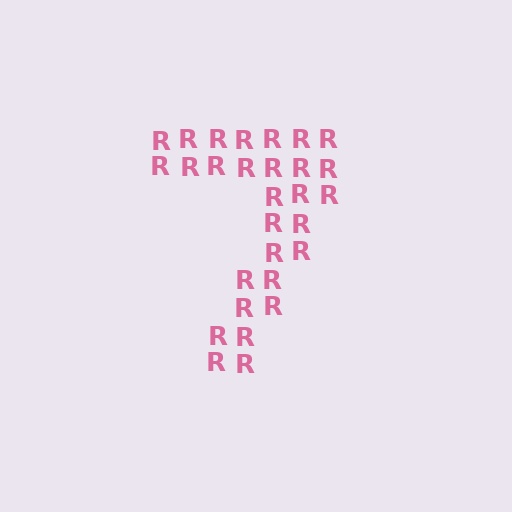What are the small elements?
The small elements are letter R's.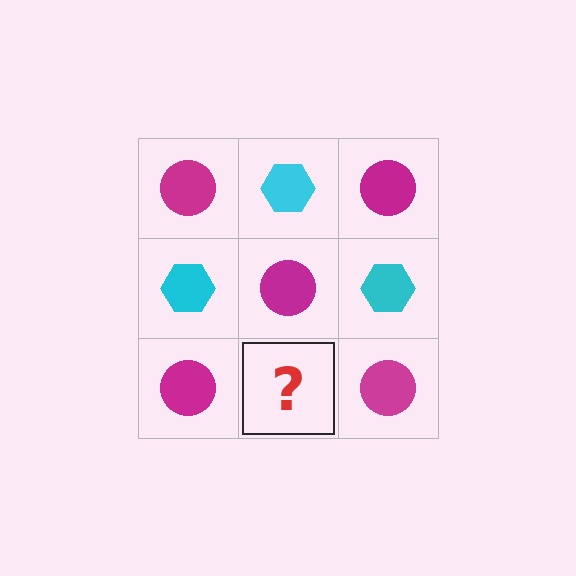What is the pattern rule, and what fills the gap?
The rule is that it alternates magenta circle and cyan hexagon in a checkerboard pattern. The gap should be filled with a cyan hexagon.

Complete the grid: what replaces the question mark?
The question mark should be replaced with a cyan hexagon.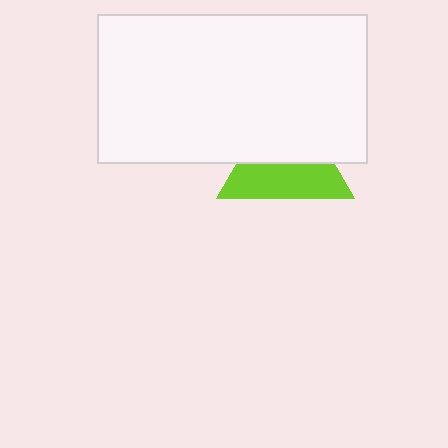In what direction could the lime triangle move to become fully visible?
The lime triangle could move down. That would shift it out from behind the white rectangle entirely.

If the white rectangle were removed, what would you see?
You would see the complete lime triangle.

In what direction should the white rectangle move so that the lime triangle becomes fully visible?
The white rectangle should move up. That is the shortest direction to clear the overlap and leave the lime triangle fully visible.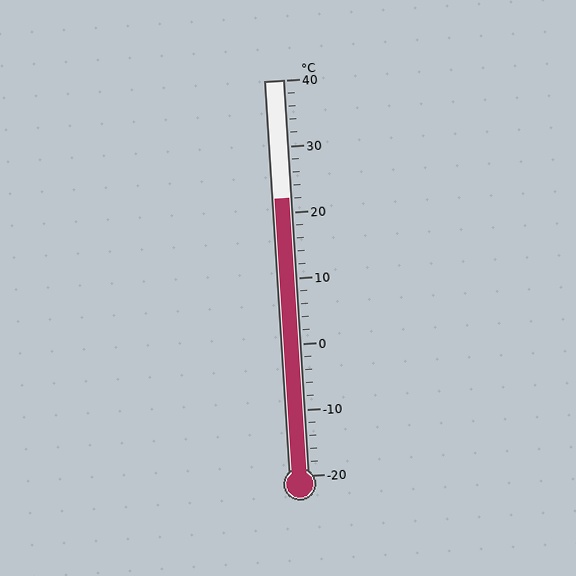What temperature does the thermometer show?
The thermometer shows approximately 22°C.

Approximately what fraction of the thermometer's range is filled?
The thermometer is filled to approximately 70% of its range.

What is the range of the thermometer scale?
The thermometer scale ranges from -20°C to 40°C.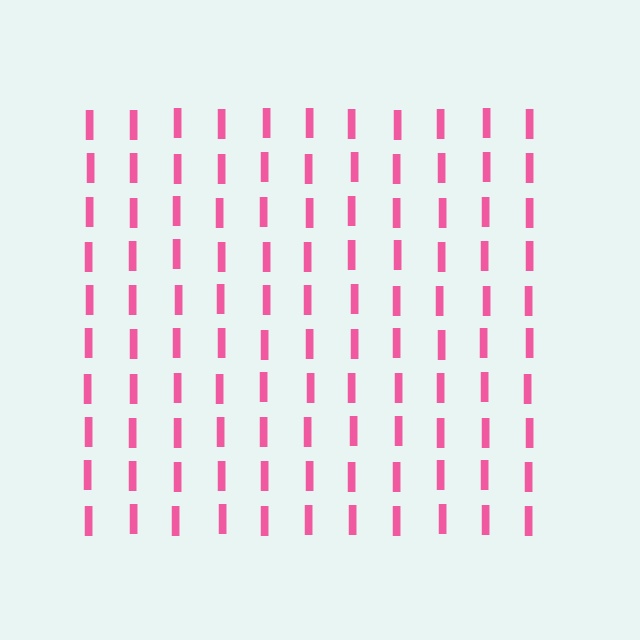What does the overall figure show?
The overall figure shows a square.